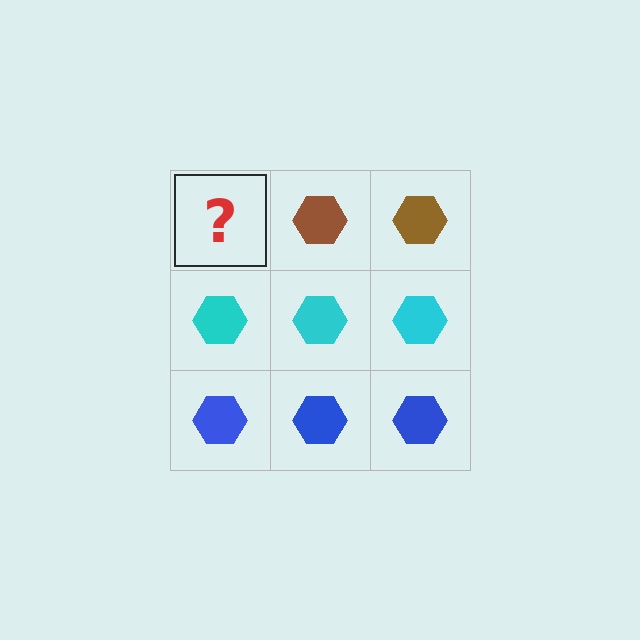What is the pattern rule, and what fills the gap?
The rule is that each row has a consistent color. The gap should be filled with a brown hexagon.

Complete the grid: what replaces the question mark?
The question mark should be replaced with a brown hexagon.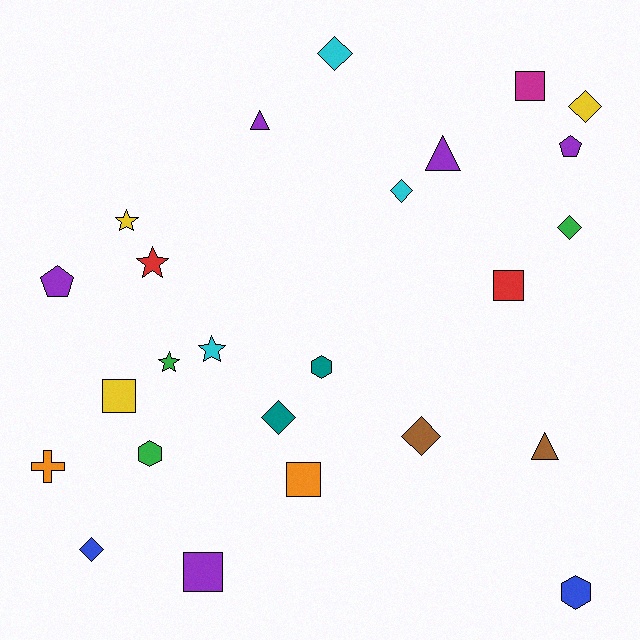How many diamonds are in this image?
There are 7 diamonds.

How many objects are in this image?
There are 25 objects.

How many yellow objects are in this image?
There are 3 yellow objects.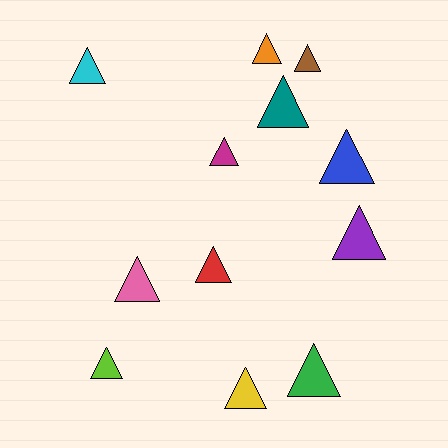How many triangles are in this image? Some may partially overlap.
There are 12 triangles.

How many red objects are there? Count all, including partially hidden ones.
There is 1 red object.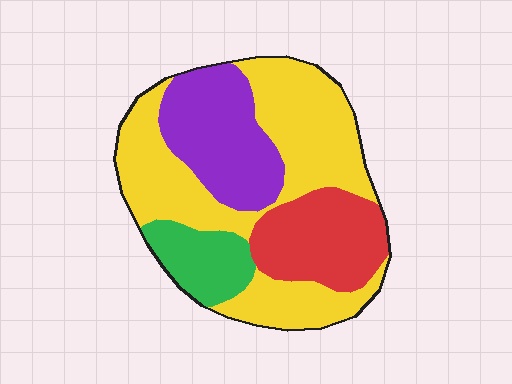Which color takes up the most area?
Yellow, at roughly 50%.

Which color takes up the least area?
Green, at roughly 10%.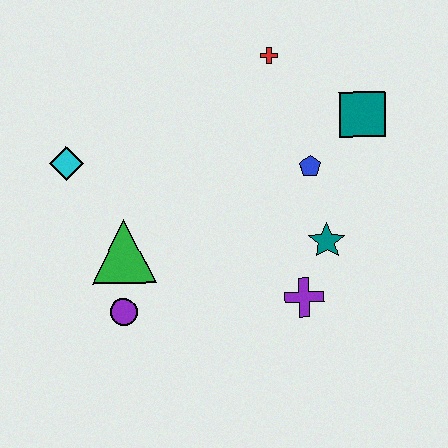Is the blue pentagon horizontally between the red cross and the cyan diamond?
No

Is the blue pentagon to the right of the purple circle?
Yes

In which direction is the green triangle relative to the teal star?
The green triangle is to the left of the teal star.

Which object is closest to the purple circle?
The green triangle is closest to the purple circle.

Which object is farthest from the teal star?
The cyan diamond is farthest from the teal star.